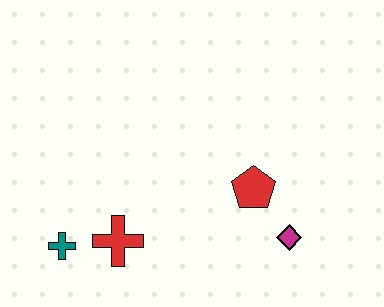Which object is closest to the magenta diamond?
The red pentagon is closest to the magenta diamond.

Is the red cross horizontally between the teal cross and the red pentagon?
Yes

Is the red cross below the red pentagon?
Yes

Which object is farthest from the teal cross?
The magenta diamond is farthest from the teal cross.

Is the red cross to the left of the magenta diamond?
Yes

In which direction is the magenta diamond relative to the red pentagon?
The magenta diamond is below the red pentagon.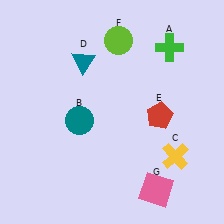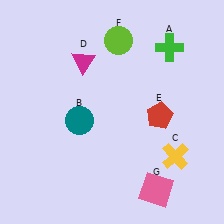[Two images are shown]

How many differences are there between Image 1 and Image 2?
There is 1 difference between the two images.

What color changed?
The triangle (D) changed from teal in Image 1 to magenta in Image 2.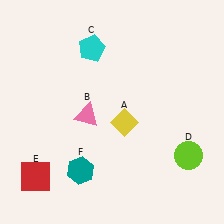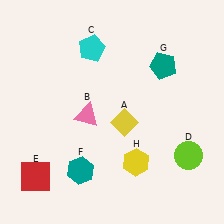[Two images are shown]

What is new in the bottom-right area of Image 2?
A yellow hexagon (H) was added in the bottom-right area of Image 2.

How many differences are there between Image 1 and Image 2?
There are 2 differences between the two images.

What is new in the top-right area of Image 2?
A teal pentagon (G) was added in the top-right area of Image 2.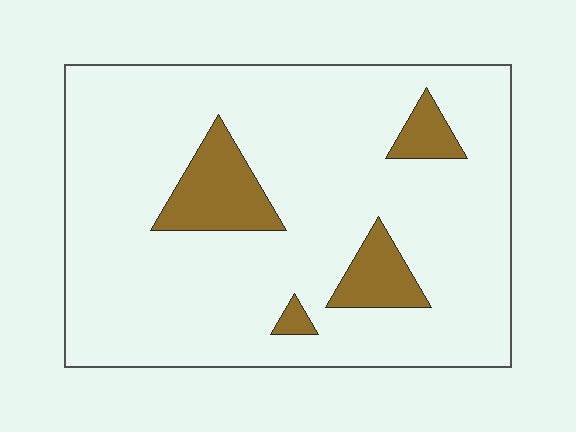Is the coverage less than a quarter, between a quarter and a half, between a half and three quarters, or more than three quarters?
Less than a quarter.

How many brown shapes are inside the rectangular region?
4.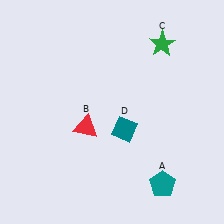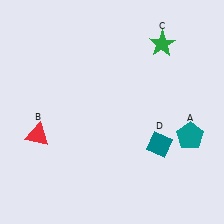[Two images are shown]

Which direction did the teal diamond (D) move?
The teal diamond (D) moved right.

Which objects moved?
The objects that moved are: the teal pentagon (A), the red triangle (B), the teal diamond (D).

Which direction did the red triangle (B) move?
The red triangle (B) moved left.